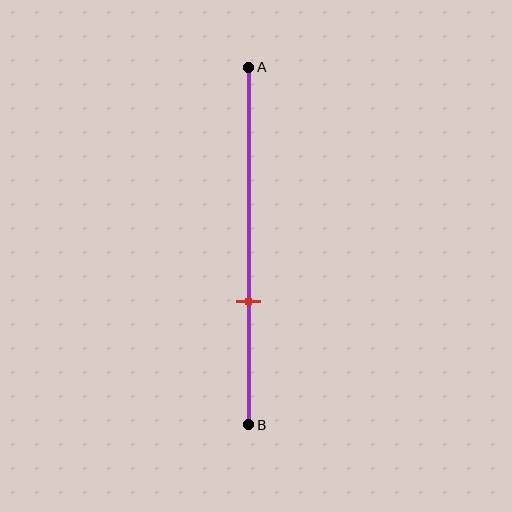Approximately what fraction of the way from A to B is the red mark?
The red mark is approximately 65% of the way from A to B.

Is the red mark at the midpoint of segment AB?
No, the mark is at about 65% from A, not at the 50% midpoint.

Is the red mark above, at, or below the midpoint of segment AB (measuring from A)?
The red mark is below the midpoint of segment AB.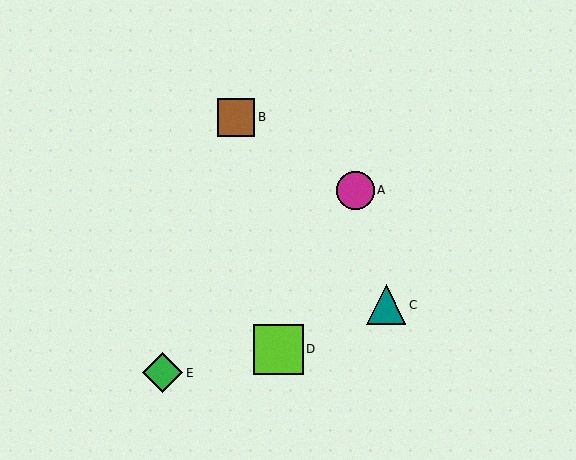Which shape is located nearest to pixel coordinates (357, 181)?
The magenta circle (labeled A) at (355, 190) is nearest to that location.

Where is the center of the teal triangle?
The center of the teal triangle is at (386, 305).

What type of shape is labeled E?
Shape E is a green diamond.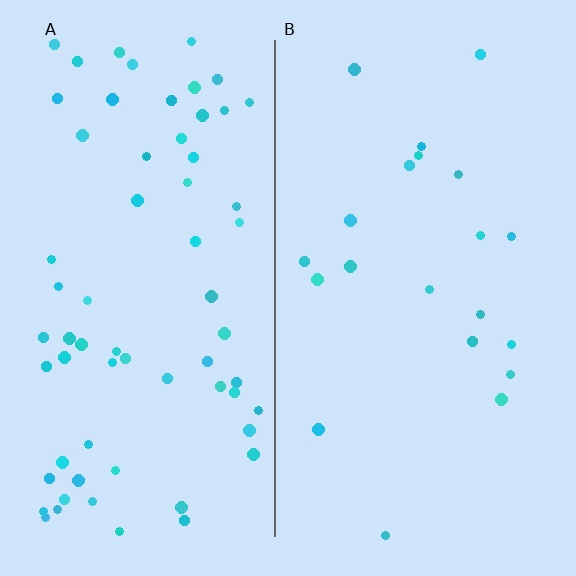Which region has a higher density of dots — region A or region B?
A (the left).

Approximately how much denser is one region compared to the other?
Approximately 3.2× — region A over region B.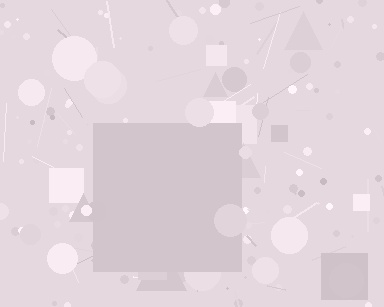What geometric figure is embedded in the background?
A square is embedded in the background.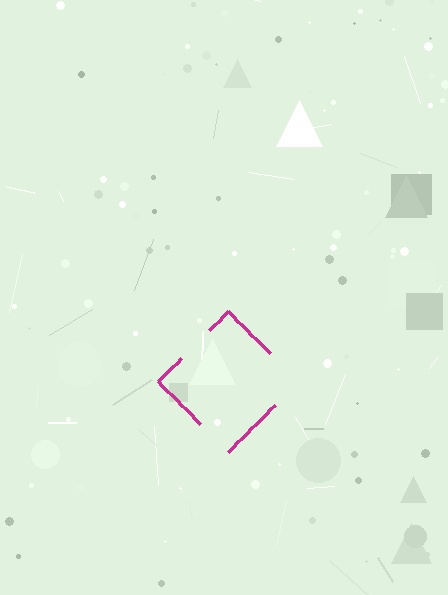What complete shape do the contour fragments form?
The contour fragments form a diamond.